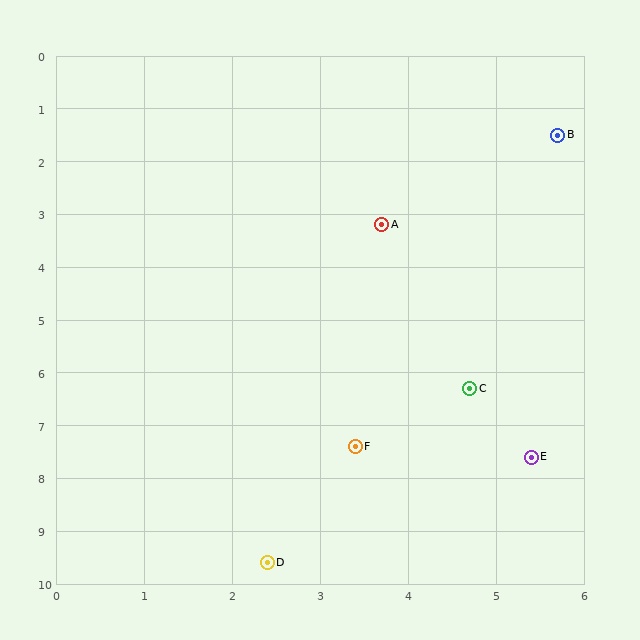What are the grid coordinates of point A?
Point A is at approximately (3.7, 3.2).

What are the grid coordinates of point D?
Point D is at approximately (2.4, 9.6).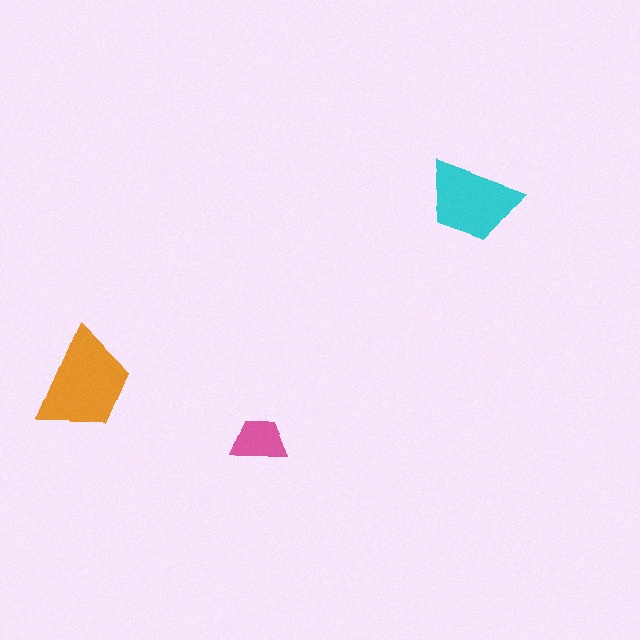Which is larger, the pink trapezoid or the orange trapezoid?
The orange one.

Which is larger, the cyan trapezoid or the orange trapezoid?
The orange one.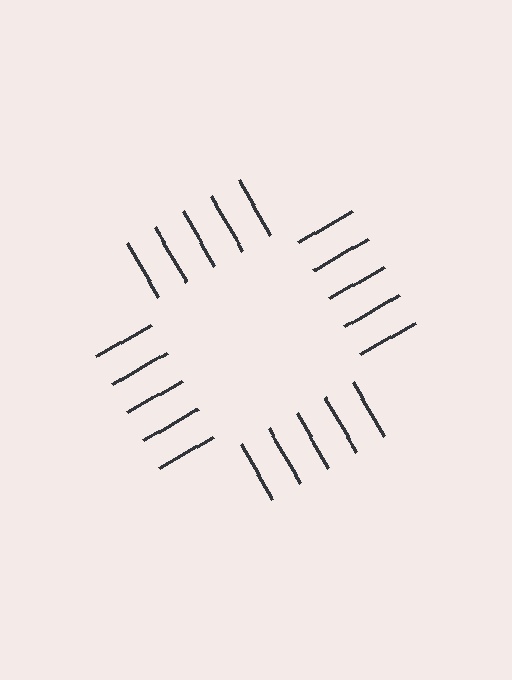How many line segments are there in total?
20 — 5 along each of the 4 edges.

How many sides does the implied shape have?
4 sides — the line-ends trace a square.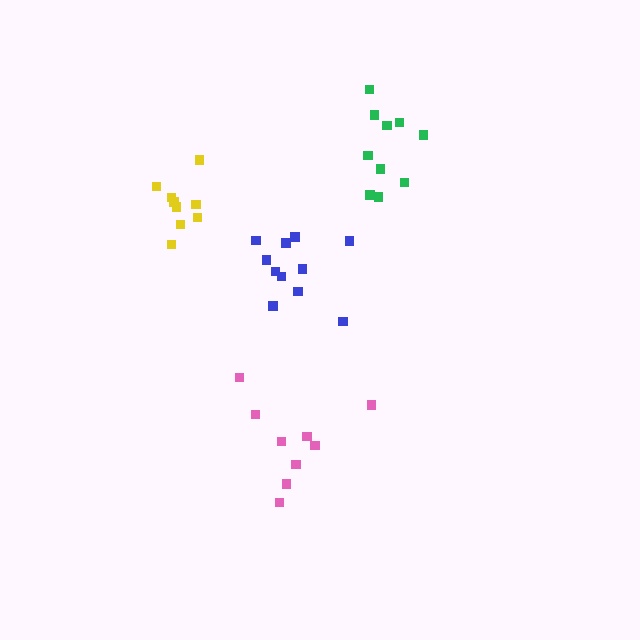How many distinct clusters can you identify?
There are 4 distinct clusters.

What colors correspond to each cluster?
The clusters are colored: blue, yellow, green, pink.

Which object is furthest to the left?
The yellow cluster is leftmost.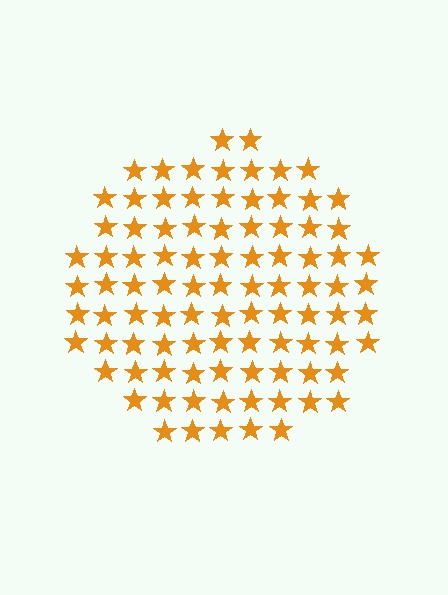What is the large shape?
The large shape is a circle.